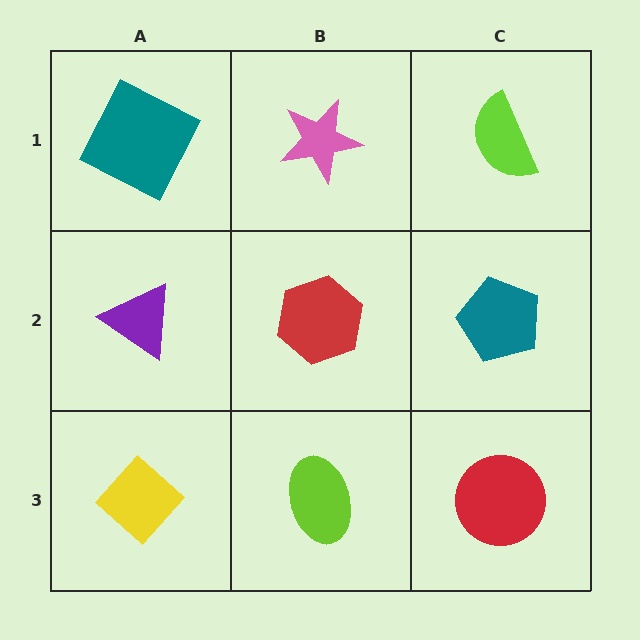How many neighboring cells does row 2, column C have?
3.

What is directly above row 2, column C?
A lime semicircle.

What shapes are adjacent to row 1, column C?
A teal pentagon (row 2, column C), a pink star (row 1, column B).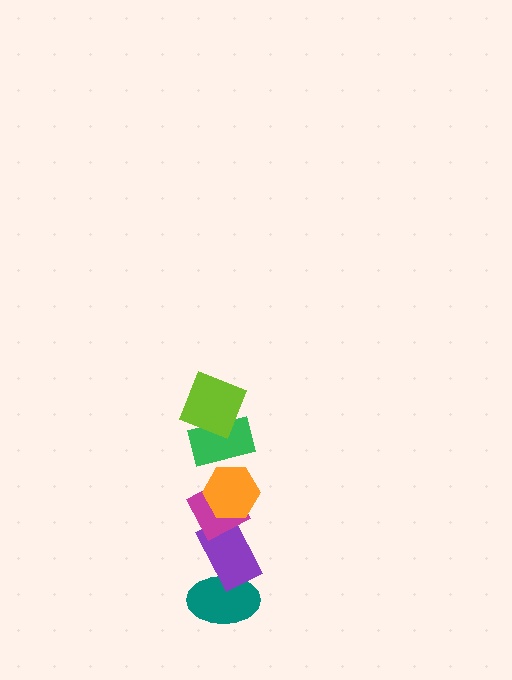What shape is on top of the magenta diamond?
The orange hexagon is on top of the magenta diamond.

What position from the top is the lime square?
The lime square is 1st from the top.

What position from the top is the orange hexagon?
The orange hexagon is 3rd from the top.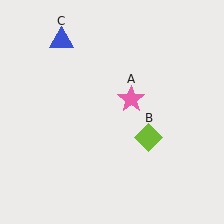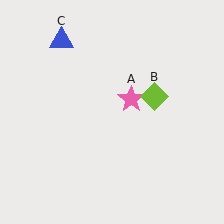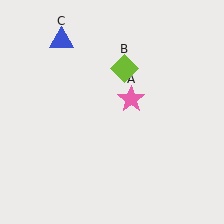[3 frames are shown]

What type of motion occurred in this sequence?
The lime diamond (object B) rotated counterclockwise around the center of the scene.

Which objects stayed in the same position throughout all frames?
Pink star (object A) and blue triangle (object C) remained stationary.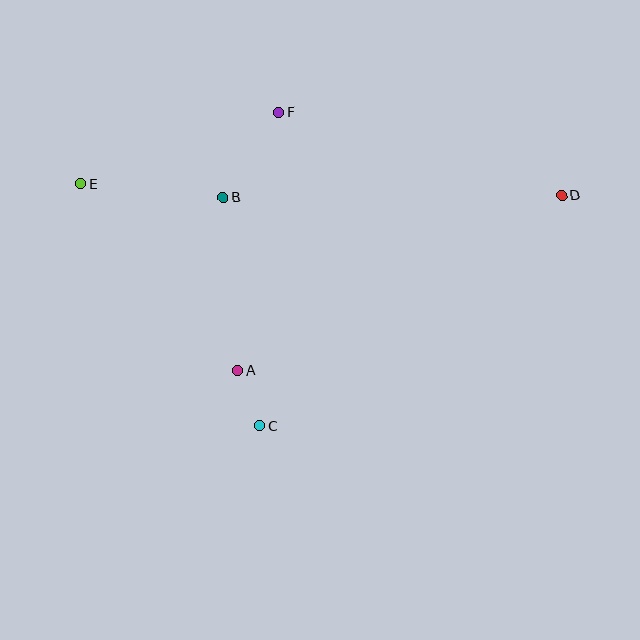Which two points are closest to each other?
Points A and C are closest to each other.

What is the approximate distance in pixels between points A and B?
The distance between A and B is approximately 173 pixels.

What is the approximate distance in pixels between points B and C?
The distance between B and C is approximately 232 pixels.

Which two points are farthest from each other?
Points D and E are farthest from each other.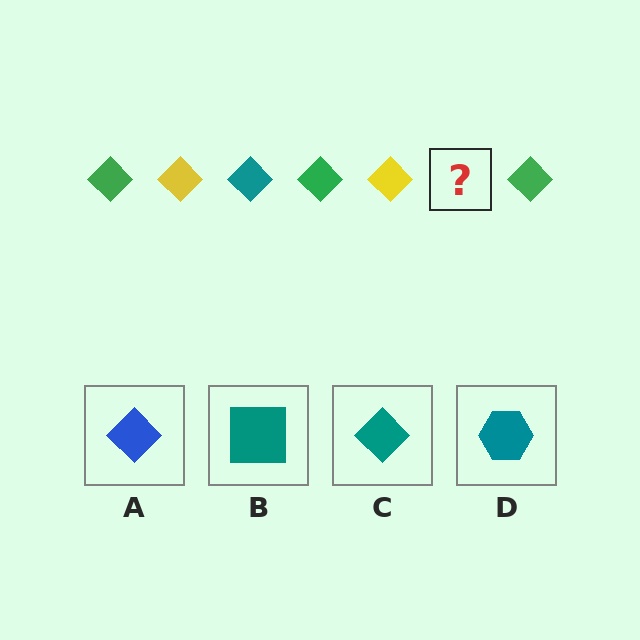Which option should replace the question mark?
Option C.